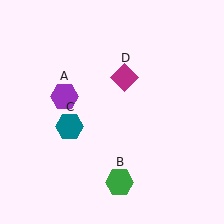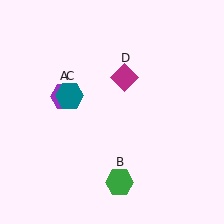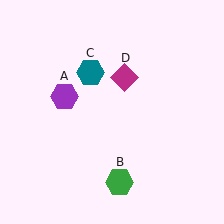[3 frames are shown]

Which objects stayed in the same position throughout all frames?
Purple hexagon (object A) and green hexagon (object B) and magenta diamond (object D) remained stationary.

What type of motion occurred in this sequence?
The teal hexagon (object C) rotated clockwise around the center of the scene.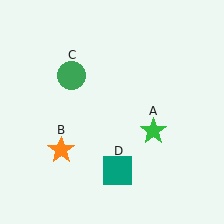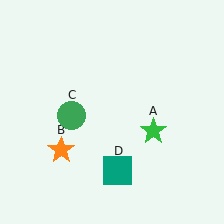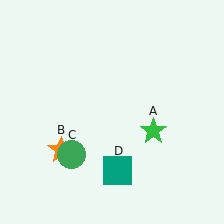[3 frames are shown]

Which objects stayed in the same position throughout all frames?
Green star (object A) and orange star (object B) and teal square (object D) remained stationary.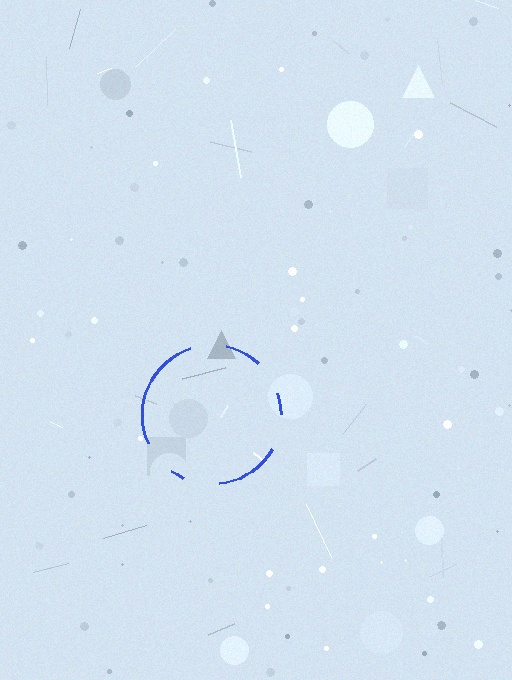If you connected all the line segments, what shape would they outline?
They would outline a circle.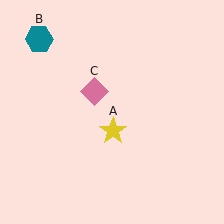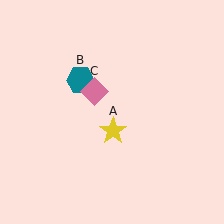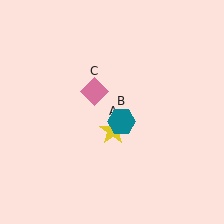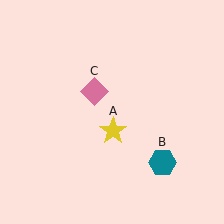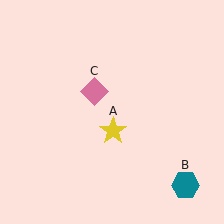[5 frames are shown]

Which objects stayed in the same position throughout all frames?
Yellow star (object A) and pink diamond (object C) remained stationary.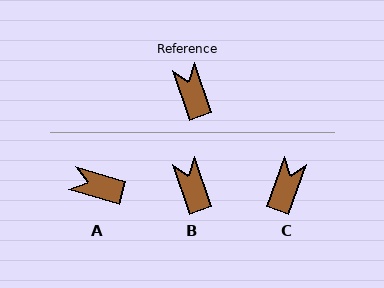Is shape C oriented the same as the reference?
No, it is off by about 38 degrees.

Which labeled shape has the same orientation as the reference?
B.